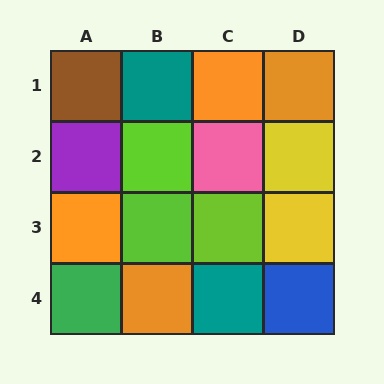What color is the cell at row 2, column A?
Purple.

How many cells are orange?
4 cells are orange.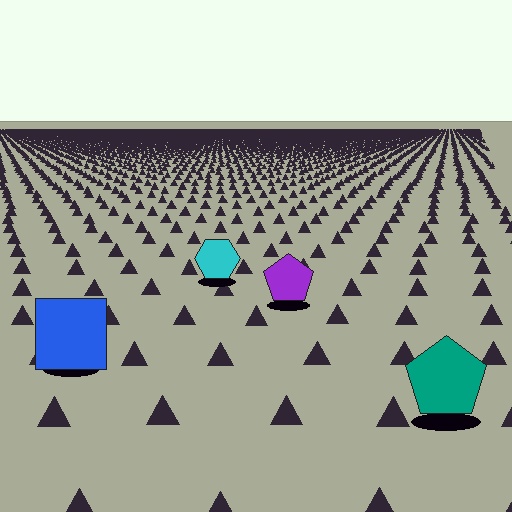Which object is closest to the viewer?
The teal pentagon is closest. The texture marks near it are larger and more spread out.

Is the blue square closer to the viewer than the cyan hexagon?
Yes. The blue square is closer — you can tell from the texture gradient: the ground texture is coarser near it.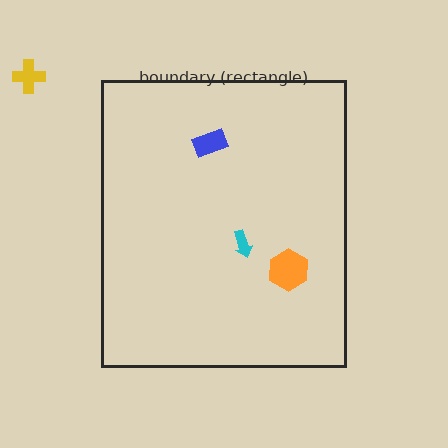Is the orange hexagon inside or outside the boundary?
Inside.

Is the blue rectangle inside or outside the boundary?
Inside.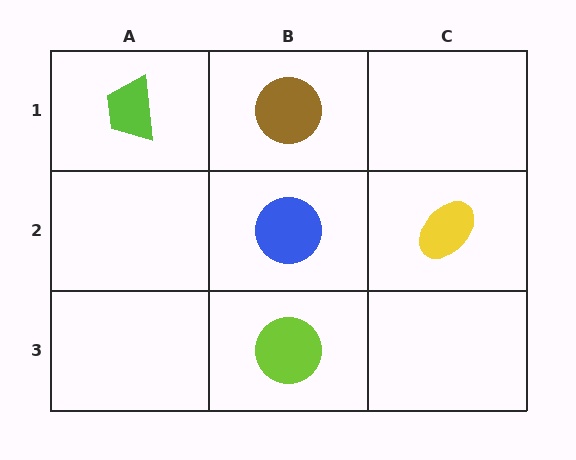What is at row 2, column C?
A yellow ellipse.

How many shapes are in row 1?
2 shapes.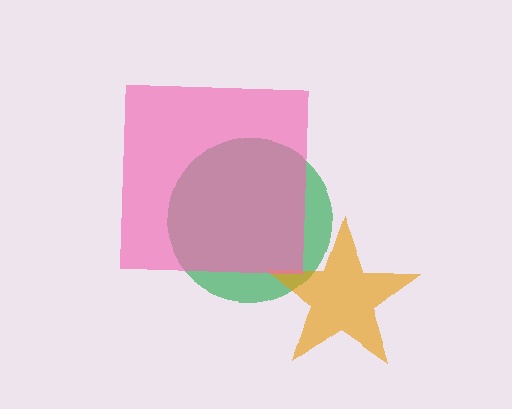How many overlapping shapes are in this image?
There are 3 overlapping shapes in the image.